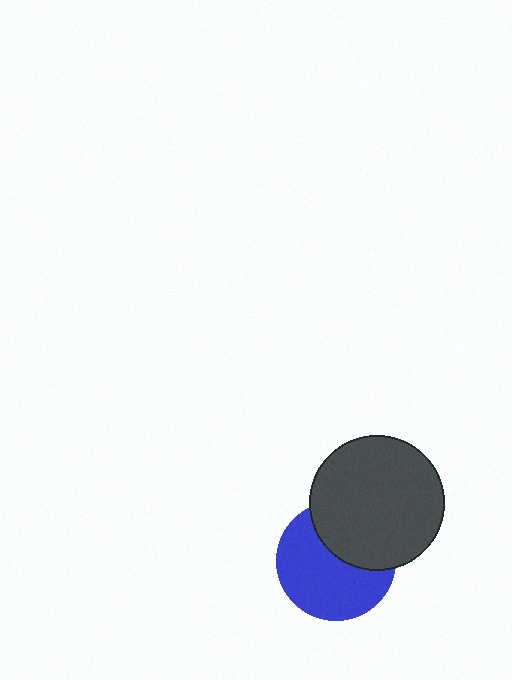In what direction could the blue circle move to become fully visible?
The blue circle could move down. That would shift it out from behind the dark gray circle entirely.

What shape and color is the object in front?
The object in front is a dark gray circle.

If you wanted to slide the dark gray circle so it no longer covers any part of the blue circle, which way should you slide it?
Slide it up — that is the most direct way to separate the two shapes.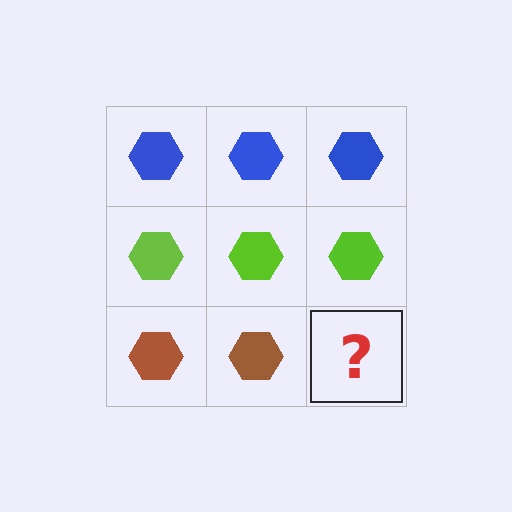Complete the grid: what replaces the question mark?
The question mark should be replaced with a brown hexagon.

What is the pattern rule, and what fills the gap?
The rule is that each row has a consistent color. The gap should be filled with a brown hexagon.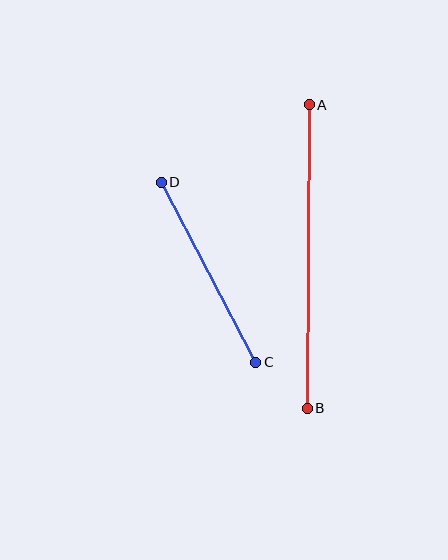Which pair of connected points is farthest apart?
Points A and B are farthest apart.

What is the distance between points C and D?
The distance is approximately 203 pixels.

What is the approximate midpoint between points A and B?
The midpoint is at approximately (308, 257) pixels.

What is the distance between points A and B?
The distance is approximately 303 pixels.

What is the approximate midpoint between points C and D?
The midpoint is at approximately (208, 272) pixels.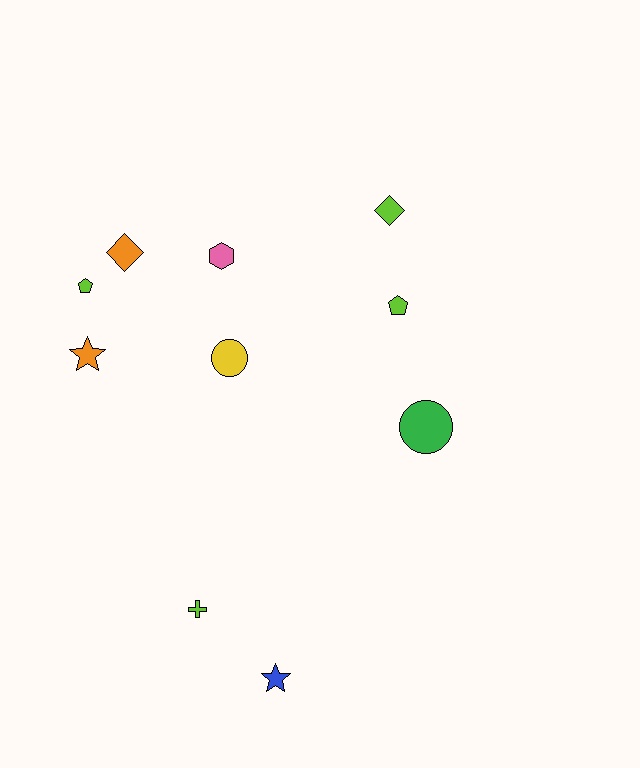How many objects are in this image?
There are 10 objects.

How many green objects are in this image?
There is 1 green object.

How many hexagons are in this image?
There is 1 hexagon.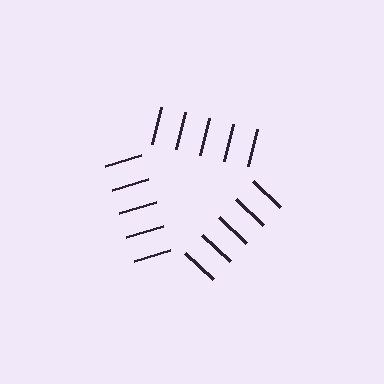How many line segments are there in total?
15 — 5 along each of the 3 edges.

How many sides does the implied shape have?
3 sides — the line-ends trace a triangle.